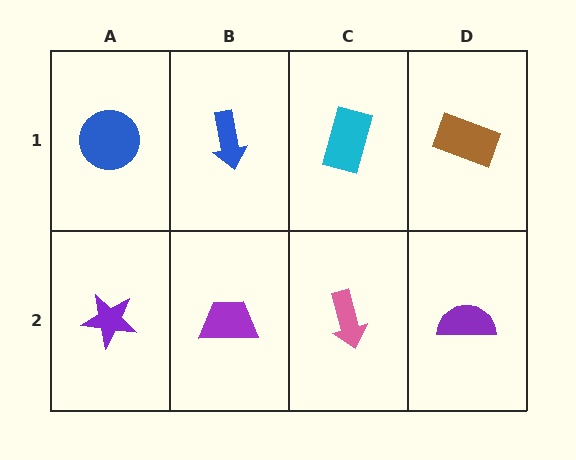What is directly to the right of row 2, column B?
A pink arrow.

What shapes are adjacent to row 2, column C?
A cyan rectangle (row 1, column C), a purple trapezoid (row 2, column B), a purple semicircle (row 2, column D).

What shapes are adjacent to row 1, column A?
A purple star (row 2, column A), a blue arrow (row 1, column B).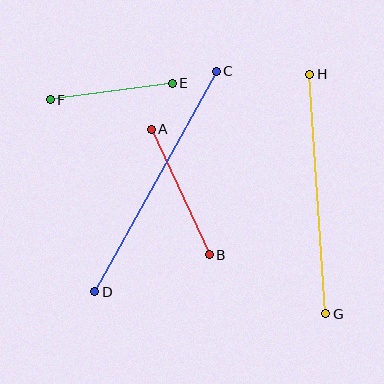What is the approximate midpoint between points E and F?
The midpoint is at approximately (111, 91) pixels.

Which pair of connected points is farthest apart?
Points C and D are farthest apart.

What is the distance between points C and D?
The distance is approximately 252 pixels.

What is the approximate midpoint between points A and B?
The midpoint is at approximately (180, 192) pixels.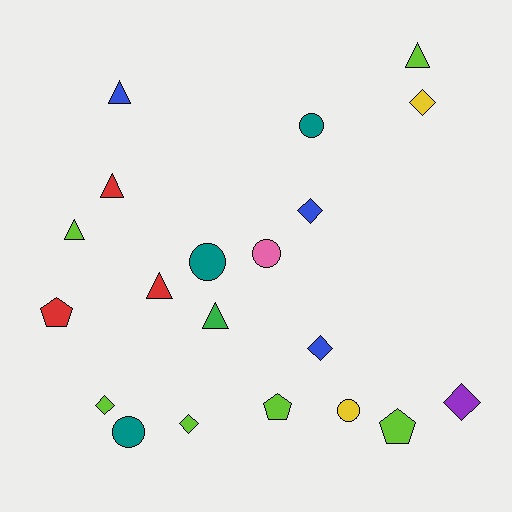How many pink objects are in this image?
There is 1 pink object.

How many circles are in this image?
There are 5 circles.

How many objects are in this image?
There are 20 objects.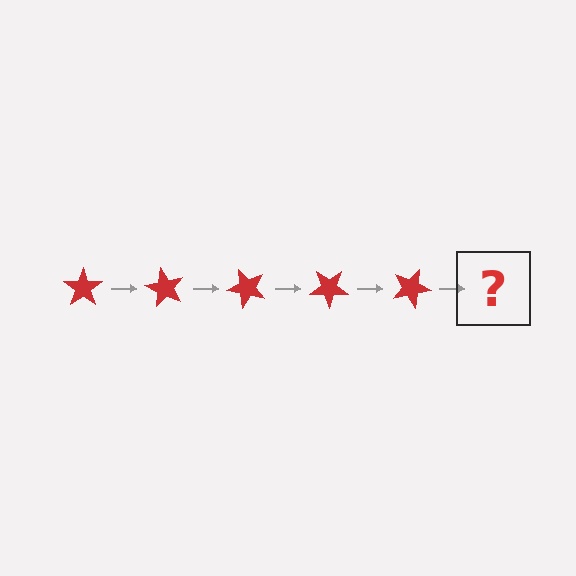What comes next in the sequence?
The next element should be a red star rotated 300 degrees.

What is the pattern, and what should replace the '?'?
The pattern is that the star rotates 60 degrees each step. The '?' should be a red star rotated 300 degrees.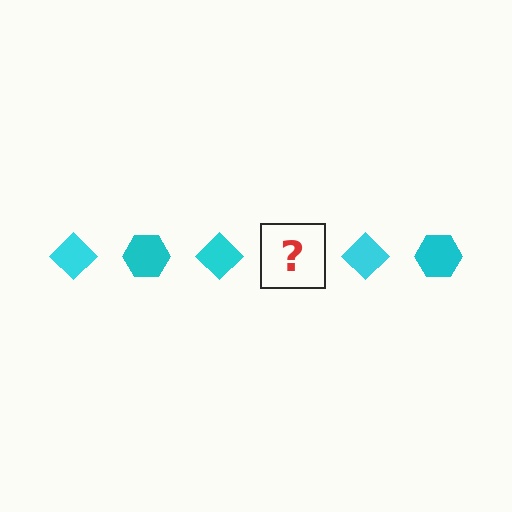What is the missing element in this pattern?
The missing element is a cyan hexagon.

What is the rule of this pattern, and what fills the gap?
The rule is that the pattern cycles through diamond, hexagon shapes in cyan. The gap should be filled with a cyan hexagon.